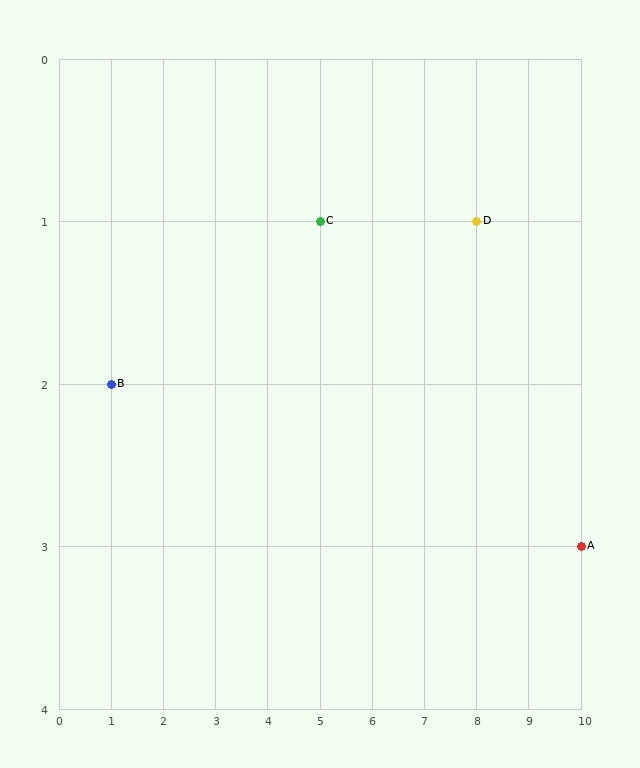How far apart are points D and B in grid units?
Points D and B are 7 columns and 1 row apart (about 7.1 grid units diagonally).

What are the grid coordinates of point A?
Point A is at grid coordinates (10, 3).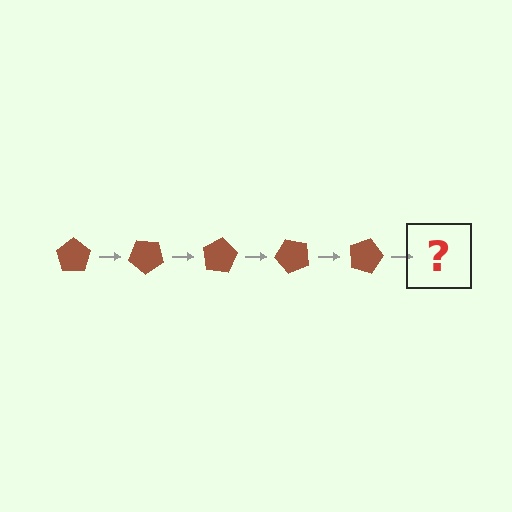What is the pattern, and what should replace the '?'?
The pattern is that the pentagon rotates 40 degrees each step. The '?' should be a brown pentagon rotated 200 degrees.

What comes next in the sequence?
The next element should be a brown pentagon rotated 200 degrees.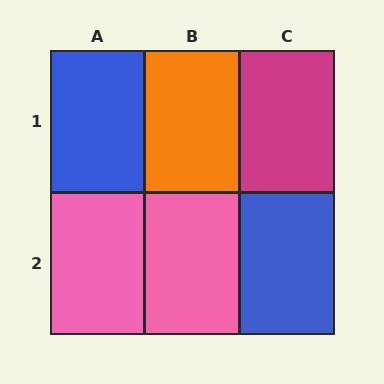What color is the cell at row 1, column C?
Magenta.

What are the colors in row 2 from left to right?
Pink, pink, blue.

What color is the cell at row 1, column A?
Blue.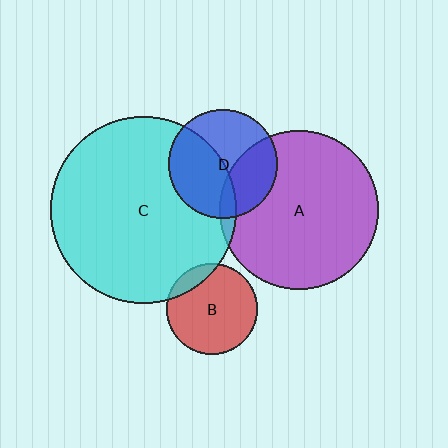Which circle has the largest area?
Circle C (cyan).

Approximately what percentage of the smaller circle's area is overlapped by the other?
Approximately 35%.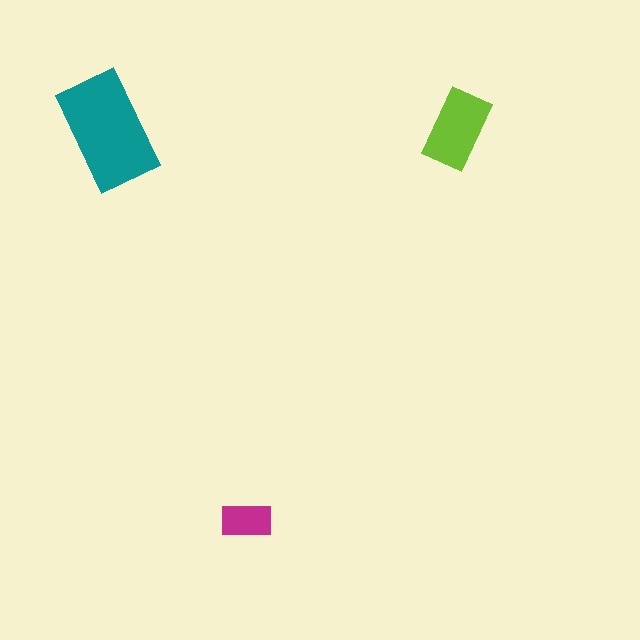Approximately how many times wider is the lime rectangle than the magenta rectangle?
About 1.5 times wider.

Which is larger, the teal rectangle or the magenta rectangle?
The teal one.